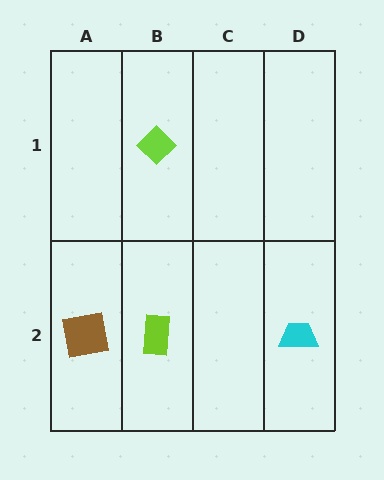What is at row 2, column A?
A brown square.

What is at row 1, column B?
A lime diamond.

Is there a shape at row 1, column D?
No, that cell is empty.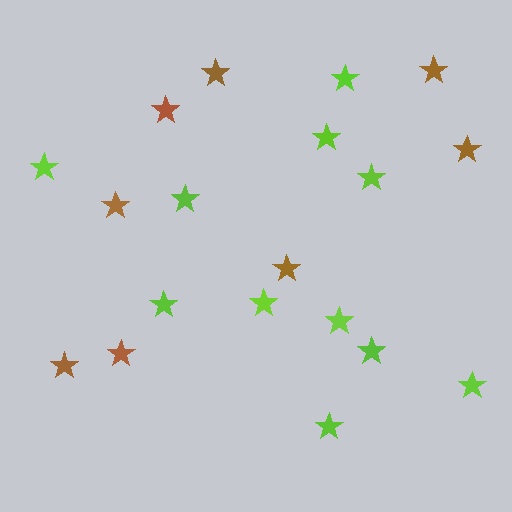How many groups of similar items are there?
There are 2 groups: one group of brown stars (8) and one group of lime stars (11).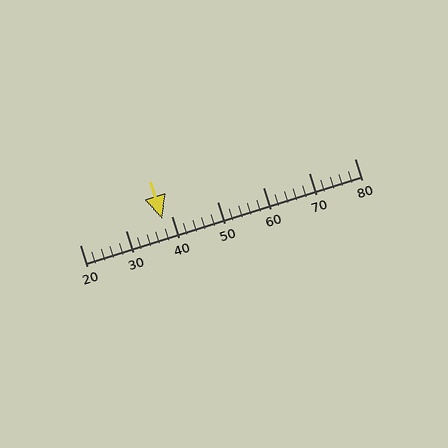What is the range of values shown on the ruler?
The ruler shows values from 20 to 80.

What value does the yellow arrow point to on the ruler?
The yellow arrow points to approximately 38.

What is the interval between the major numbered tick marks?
The major tick marks are spaced 10 units apart.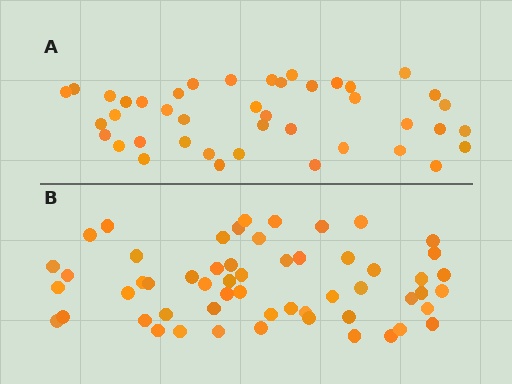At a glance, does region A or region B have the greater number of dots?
Region B (the bottom region) has more dots.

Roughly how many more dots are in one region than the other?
Region B has approximately 15 more dots than region A.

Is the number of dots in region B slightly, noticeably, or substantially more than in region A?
Region B has noticeably more, but not dramatically so. The ratio is roughly 1.3 to 1.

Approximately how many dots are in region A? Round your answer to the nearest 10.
About 40 dots. (The exact count is 42, which rounds to 40.)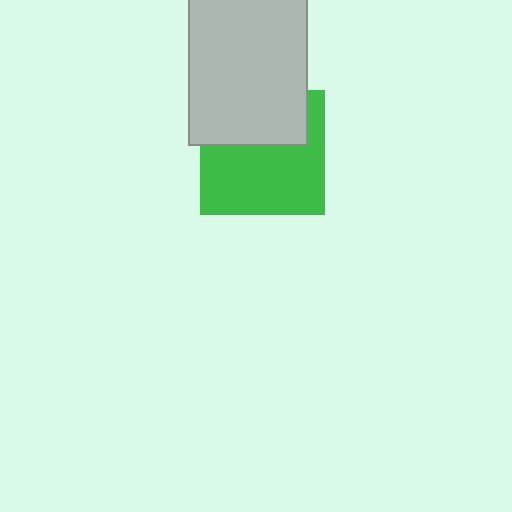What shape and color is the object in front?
The object in front is a light gray rectangle.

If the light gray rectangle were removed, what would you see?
You would see the complete green square.